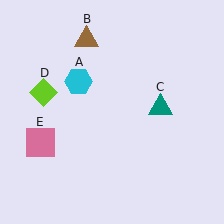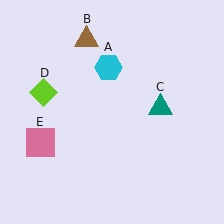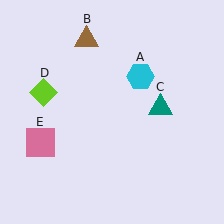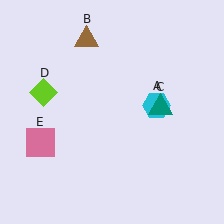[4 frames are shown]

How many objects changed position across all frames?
1 object changed position: cyan hexagon (object A).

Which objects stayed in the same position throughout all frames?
Brown triangle (object B) and teal triangle (object C) and lime diamond (object D) and pink square (object E) remained stationary.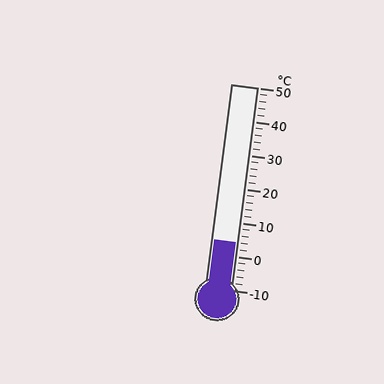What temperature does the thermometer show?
The thermometer shows approximately 4°C.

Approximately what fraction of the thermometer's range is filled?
The thermometer is filled to approximately 25% of its range.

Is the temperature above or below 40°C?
The temperature is below 40°C.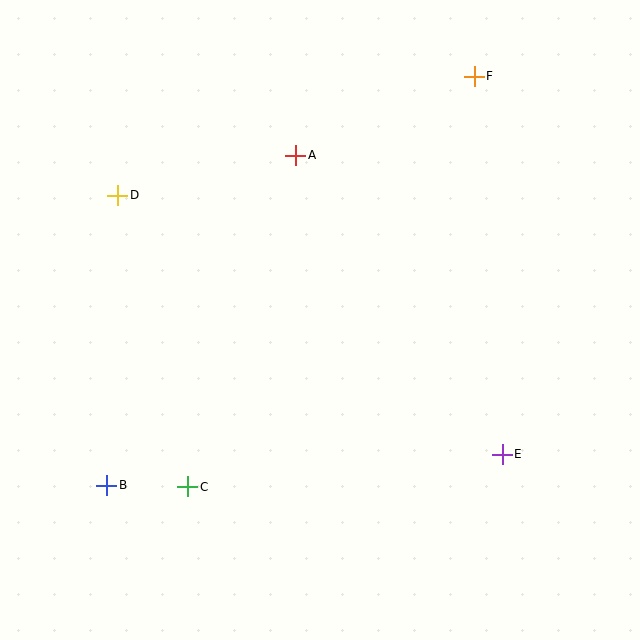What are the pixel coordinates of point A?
Point A is at (296, 155).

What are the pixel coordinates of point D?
Point D is at (118, 195).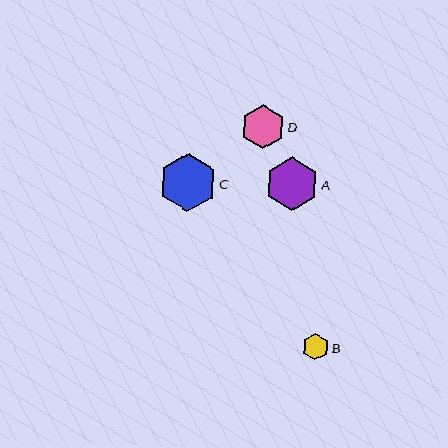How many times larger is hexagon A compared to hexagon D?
Hexagon A is approximately 1.2 times the size of hexagon D.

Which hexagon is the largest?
Hexagon C is the largest with a size of approximately 58 pixels.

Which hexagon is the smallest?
Hexagon B is the smallest with a size of approximately 27 pixels.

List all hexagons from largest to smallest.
From largest to smallest: C, A, D, B.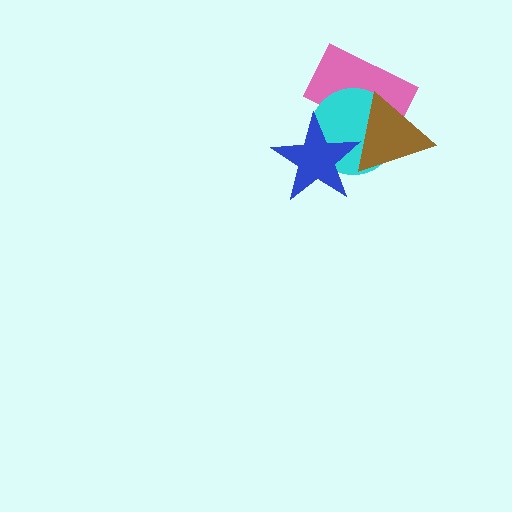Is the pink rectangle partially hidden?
Yes, it is partially covered by another shape.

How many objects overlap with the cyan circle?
3 objects overlap with the cyan circle.